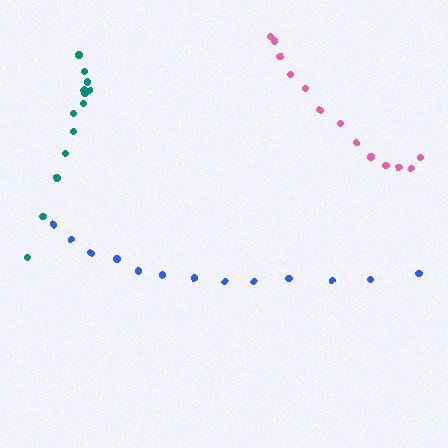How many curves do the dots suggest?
There are 3 distinct paths.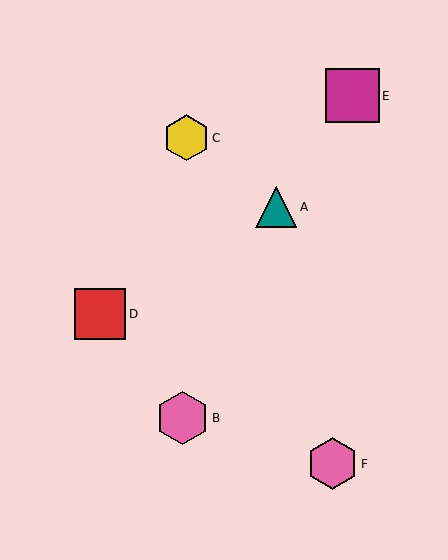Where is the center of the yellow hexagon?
The center of the yellow hexagon is at (186, 138).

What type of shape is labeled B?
Shape B is a pink hexagon.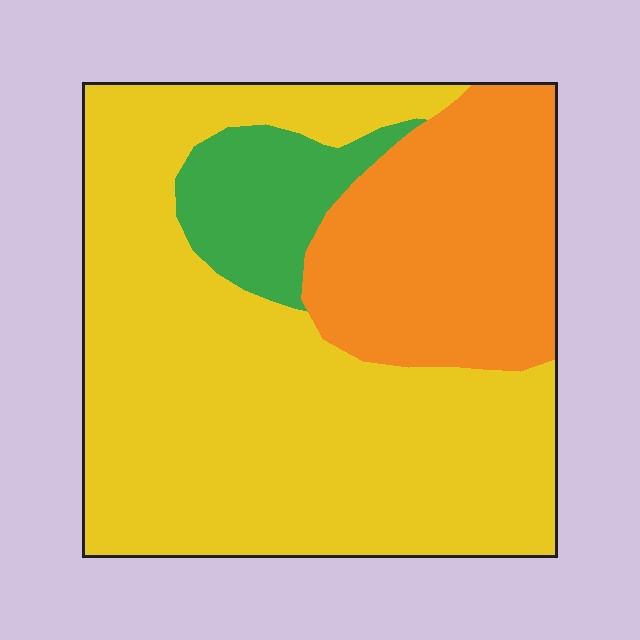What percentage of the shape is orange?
Orange takes up about one quarter (1/4) of the shape.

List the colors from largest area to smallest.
From largest to smallest: yellow, orange, green.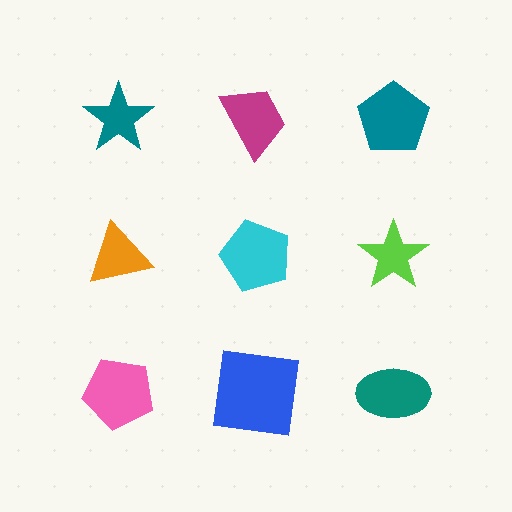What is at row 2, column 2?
A cyan pentagon.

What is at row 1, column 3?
A teal pentagon.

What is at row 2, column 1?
An orange triangle.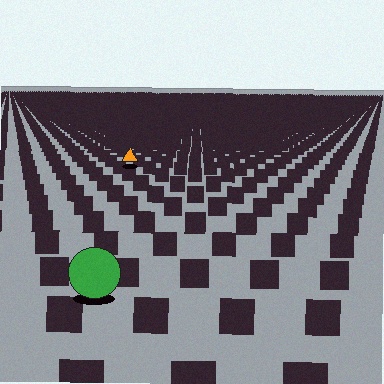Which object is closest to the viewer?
The green circle is closest. The texture marks near it are larger and more spread out.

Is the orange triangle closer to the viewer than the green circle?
No. The green circle is closer — you can tell from the texture gradient: the ground texture is coarser near it.